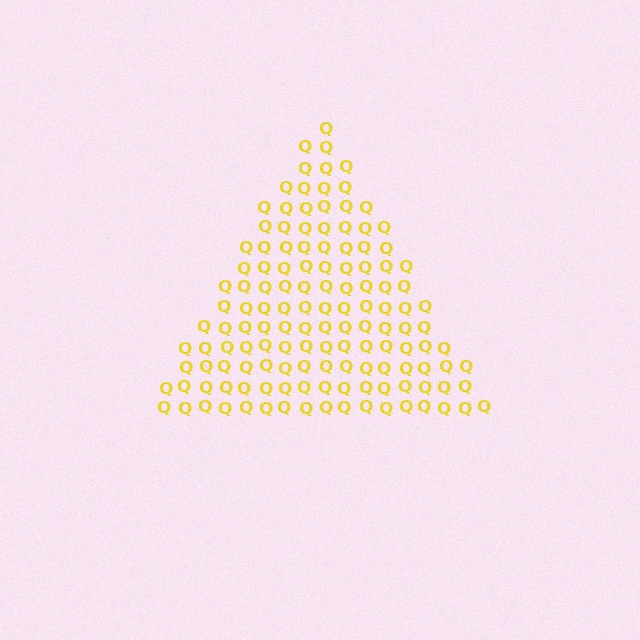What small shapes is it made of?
It is made of small letter Q's.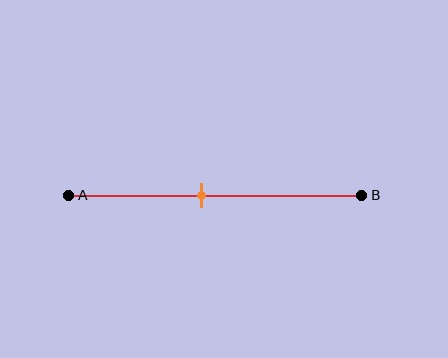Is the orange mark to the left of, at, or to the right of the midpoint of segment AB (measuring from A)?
The orange mark is to the left of the midpoint of segment AB.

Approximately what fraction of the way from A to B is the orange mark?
The orange mark is approximately 45% of the way from A to B.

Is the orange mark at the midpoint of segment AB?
No, the mark is at about 45% from A, not at the 50% midpoint.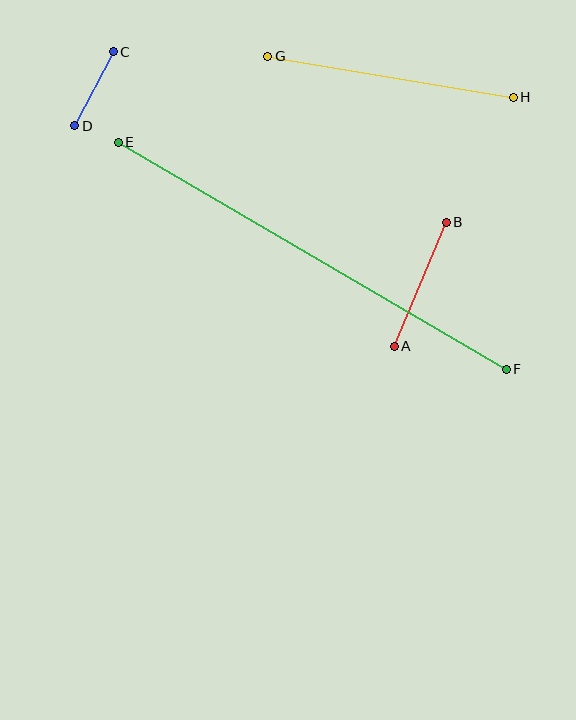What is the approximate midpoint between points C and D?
The midpoint is at approximately (94, 89) pixels.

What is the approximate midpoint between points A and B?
The midpoint is at approximately (420, 284) pixels.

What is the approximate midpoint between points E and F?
The midpoint is at approximately (312, 256) pixels.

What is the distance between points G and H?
The distance is approximately 249 pixels.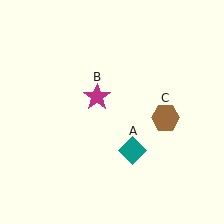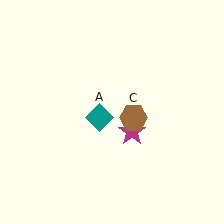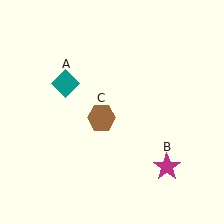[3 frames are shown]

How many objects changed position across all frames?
3 objects changed position: teal diamond (object A), magenta star (object B), brown hexagon (object C).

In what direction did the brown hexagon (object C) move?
The brown hexagon (object C) moved left.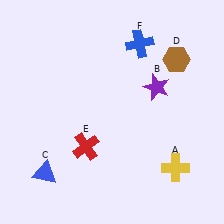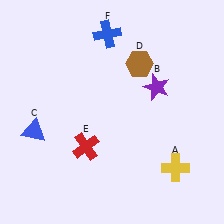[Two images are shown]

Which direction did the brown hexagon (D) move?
The brown hexagon (D) moved left.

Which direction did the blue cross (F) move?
The blue cross (F) moved left.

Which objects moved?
The objects that moved are: the blue triangle (C), the brown hexagon (D), the blue cross (F).